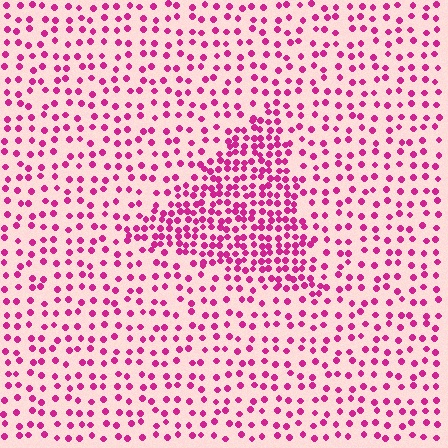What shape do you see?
I see a triangle.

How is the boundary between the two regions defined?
The boundary is defined by a change in element density (approximately 2.2x ratio). All elements are the same color, size, and shape.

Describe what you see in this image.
The image contains small magenta elements arranged at two different densities. A triangle-shaped region is visible where the elements are more densely packed than the surrounding area.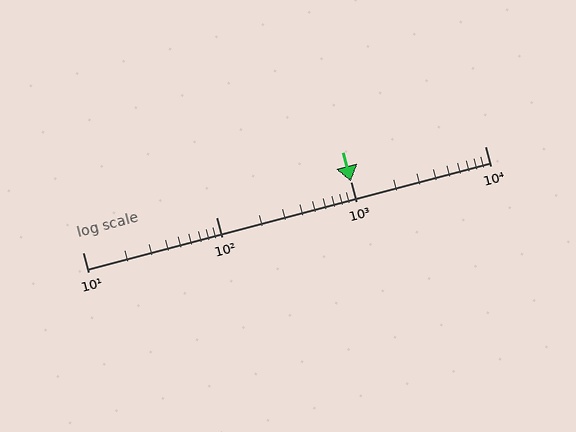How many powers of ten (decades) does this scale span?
The scale spans 3 decades, from 10 to 10000.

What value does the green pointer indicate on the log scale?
The pointer indicates approximately 1000.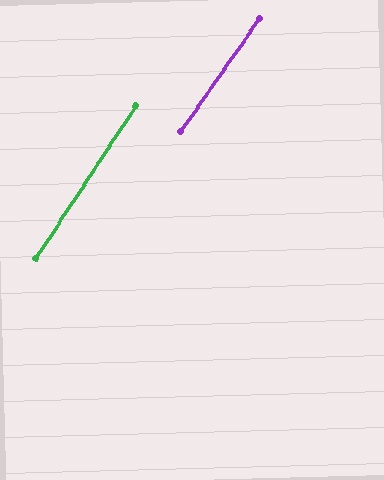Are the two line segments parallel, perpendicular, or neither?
Parallel — their directions differ by only 1.9°.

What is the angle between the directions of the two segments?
Approximately 2 degrees.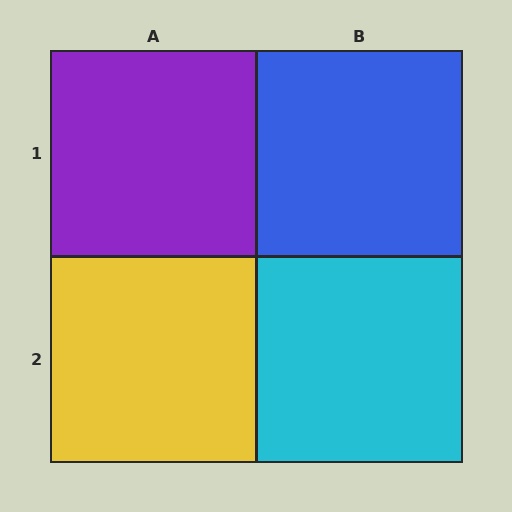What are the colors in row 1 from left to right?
Purple, blue.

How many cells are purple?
1 cell is purple.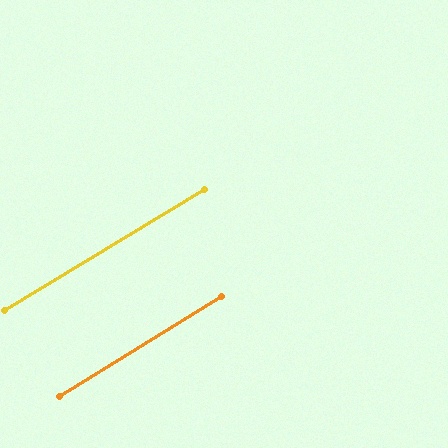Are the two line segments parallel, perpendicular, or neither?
Parallel — their directions differ by only 0.4°.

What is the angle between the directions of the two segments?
Approximately 0 degrees.